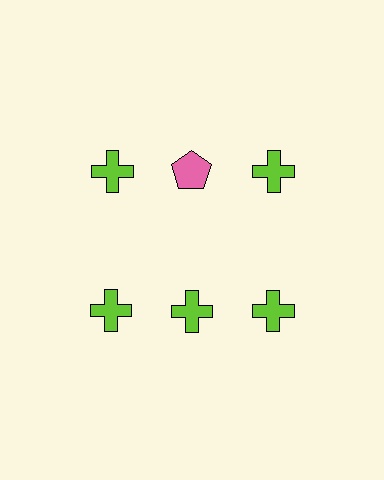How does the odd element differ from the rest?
It differs in both color (pink instead of lime) and shape (pentagon instead of cross).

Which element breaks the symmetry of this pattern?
The pink pentagon in the top row, second from left column breaks the symmetry. All other shapes are lime crosses.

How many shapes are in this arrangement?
There are 6 shapes arranged in a grid pattern.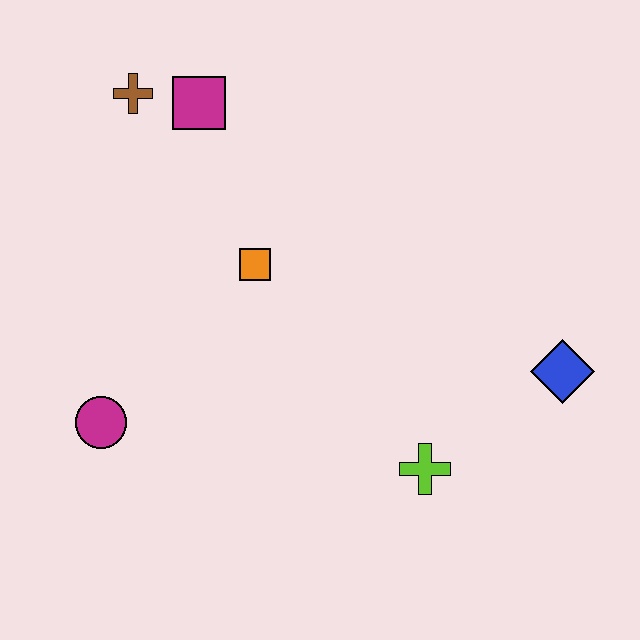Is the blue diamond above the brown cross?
No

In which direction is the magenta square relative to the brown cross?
The magenta square is to the right of the brown cross.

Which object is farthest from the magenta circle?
The blue diamond is farthest from the magenta circle.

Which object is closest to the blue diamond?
The lime cross is closest to the blue diamond.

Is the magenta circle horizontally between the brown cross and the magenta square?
No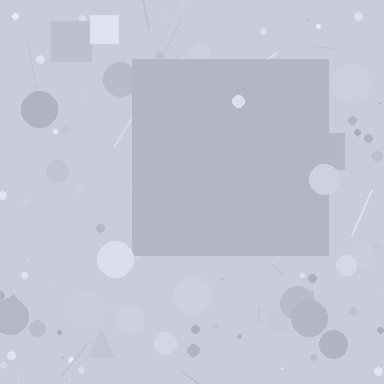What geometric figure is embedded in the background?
A square is embedded in the background.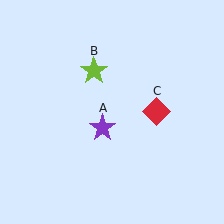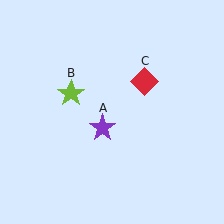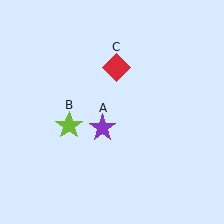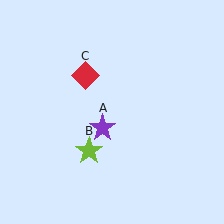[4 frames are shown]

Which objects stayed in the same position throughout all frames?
Purple star (object A) remained stationary.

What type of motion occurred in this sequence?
The lime star (object B), red diamond (object C) rotated counterclockwise around the center of the scene.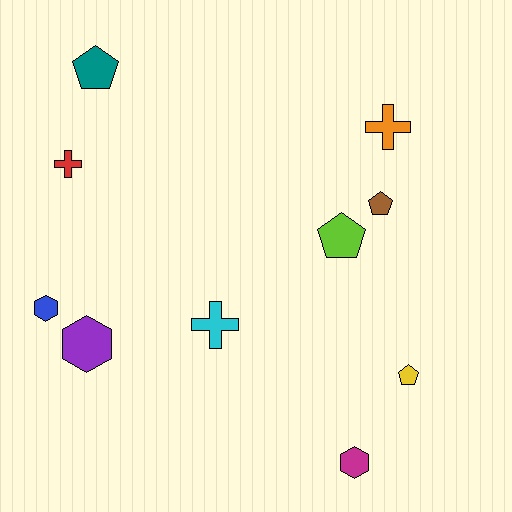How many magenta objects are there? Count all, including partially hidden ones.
There is 1 magenta object.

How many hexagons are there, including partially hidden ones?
There are 3 hexagons.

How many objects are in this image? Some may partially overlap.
There are 10 objects.